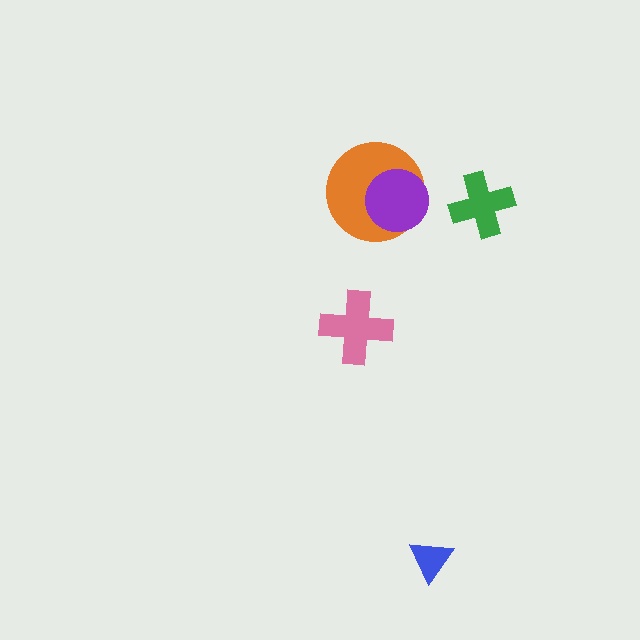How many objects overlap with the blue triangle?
0 objects overlap with the blue triangle.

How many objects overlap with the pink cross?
0 objects overlap with the pink cross.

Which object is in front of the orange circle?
The purple circle is in front of the orange circle.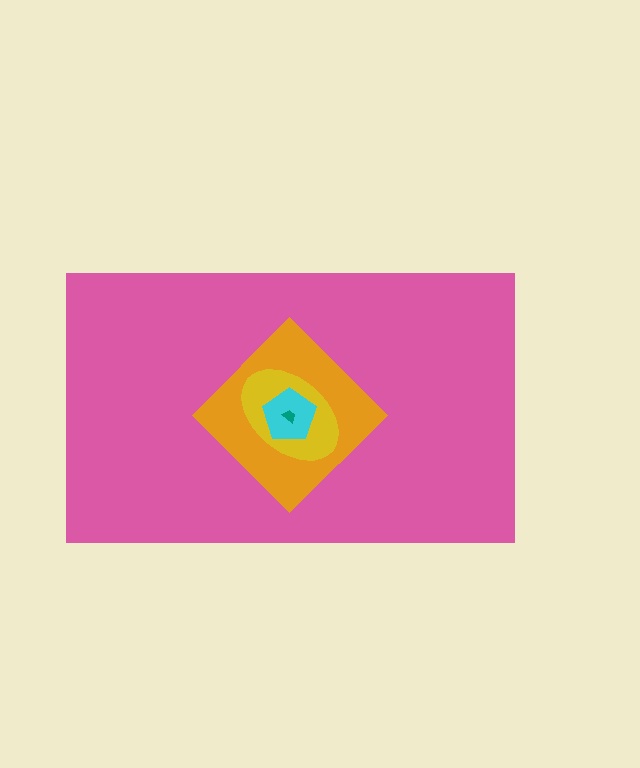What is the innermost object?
The teal trapezoid.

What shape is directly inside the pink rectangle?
The orange diamond.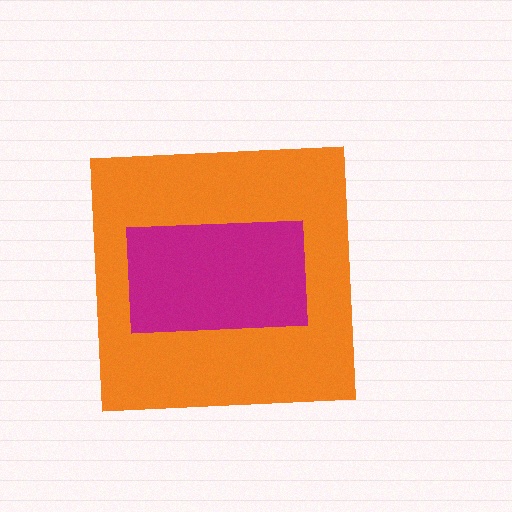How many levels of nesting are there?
2.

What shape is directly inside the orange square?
The magenta rectangle.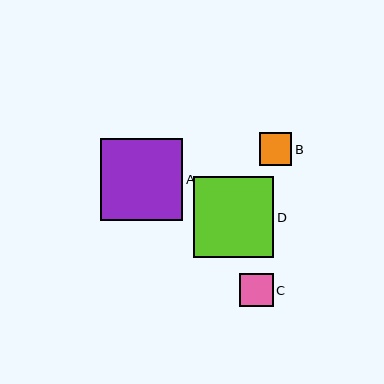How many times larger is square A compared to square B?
Square A is approximately 2.5 times the size of square B.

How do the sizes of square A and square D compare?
Square A and square D are approximately the same size.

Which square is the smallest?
Square B is the smallest with a size of approximately 32 pixels.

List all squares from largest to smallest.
From largest to smallest: A, D, C, B.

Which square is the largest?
Square A is the largest with a size of approximately 82 pixels.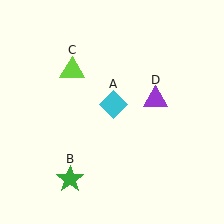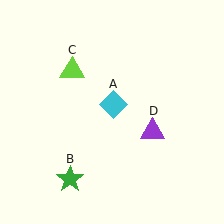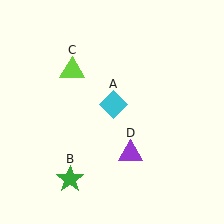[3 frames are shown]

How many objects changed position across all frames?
1 object changed position: purple triangle (object D).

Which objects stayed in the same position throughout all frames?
Cyan diamond (object A) and green star (object B) and lime triangle (object C) remained stationary.